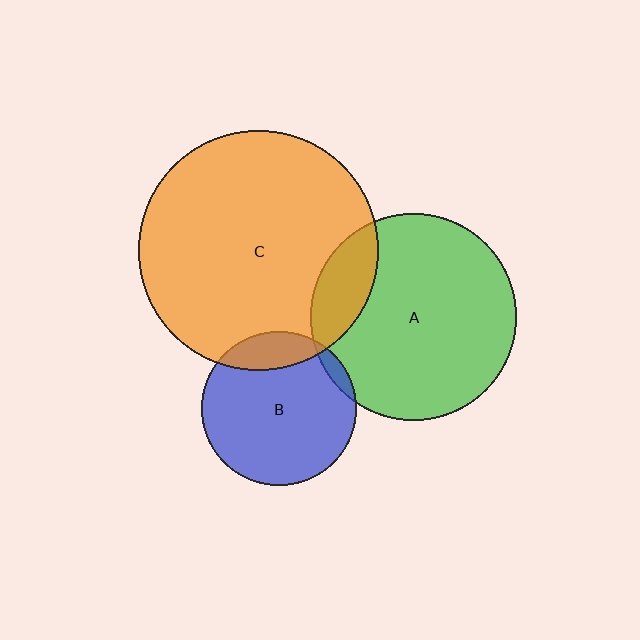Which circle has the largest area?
Circle C (orange).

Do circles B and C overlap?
Yes.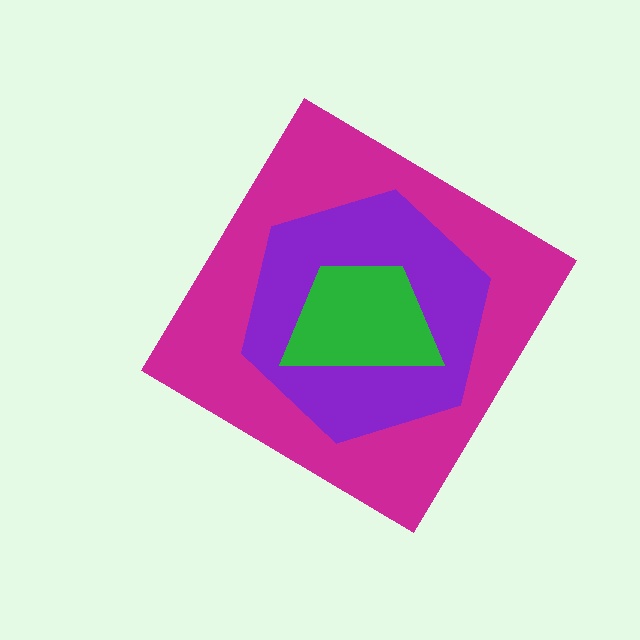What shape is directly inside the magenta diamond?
The purple hexagon.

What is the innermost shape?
The green trapezoid.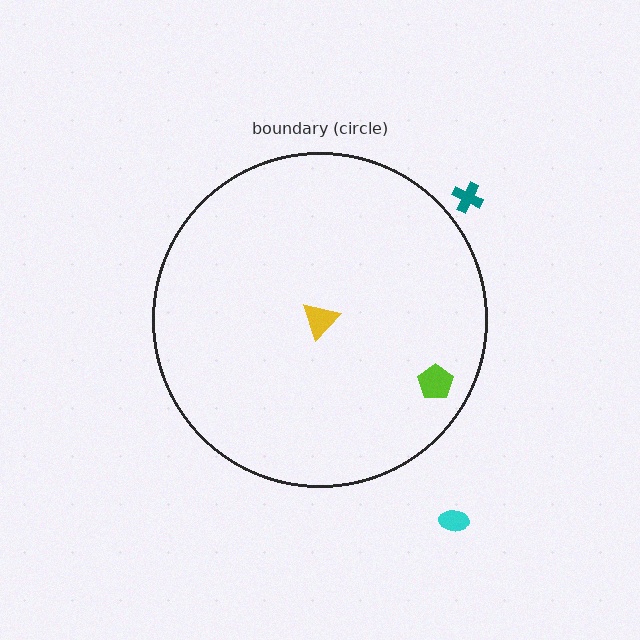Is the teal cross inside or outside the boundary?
Outside.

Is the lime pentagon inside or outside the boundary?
Inside.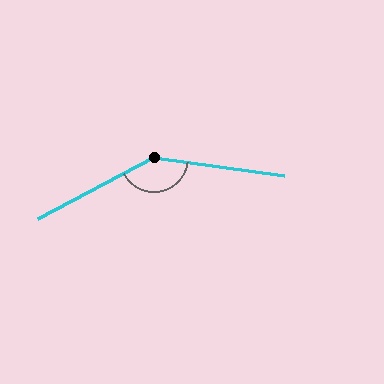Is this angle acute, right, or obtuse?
It is obtuse.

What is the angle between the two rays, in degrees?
Approximately 144 degrees.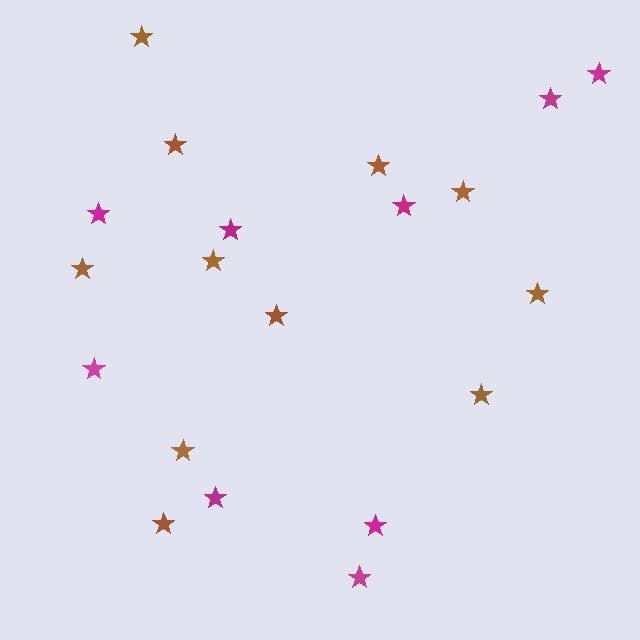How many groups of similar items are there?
There are 2 groups: one group of brown stars (11) and one group of magenta stars (9).